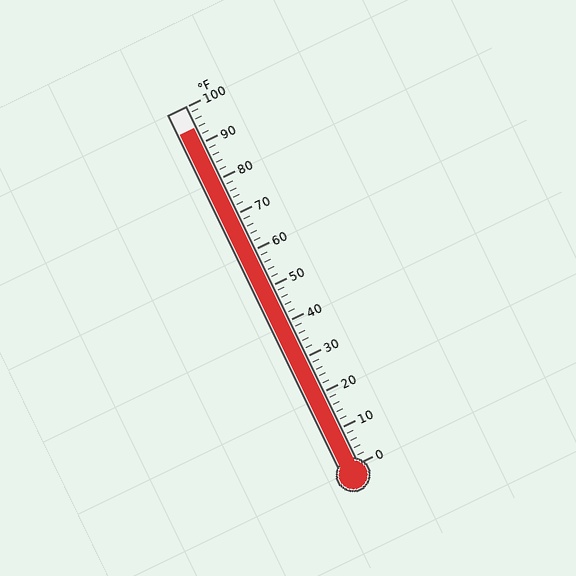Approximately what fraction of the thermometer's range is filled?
The thermometer is filled to approximately 95% of its range.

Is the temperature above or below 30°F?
The temperature is above 30°F.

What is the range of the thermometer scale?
The thermometer scale ranges from 0°F to 100°F.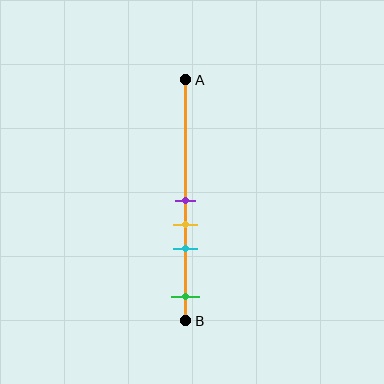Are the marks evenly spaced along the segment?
No, the marks are not evenly spaced.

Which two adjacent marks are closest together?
The purple and yellow marks are the closest adjacent pair.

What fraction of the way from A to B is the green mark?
The green mark is approximately 90% (0.9) of the way from A to B.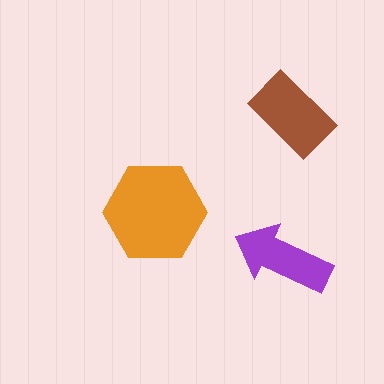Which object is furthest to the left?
The orange hexagon is leftmost.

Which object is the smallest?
The purple arrow.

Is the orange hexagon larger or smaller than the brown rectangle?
Larger.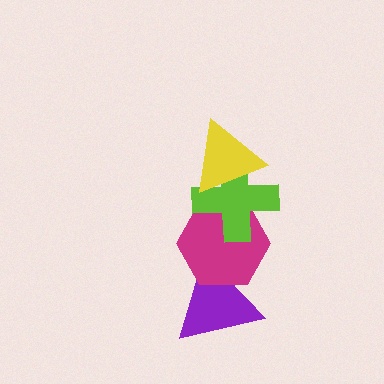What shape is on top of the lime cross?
The yellow triangle is on top of the lime cross.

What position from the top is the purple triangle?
The purple triangle is 4th from the top.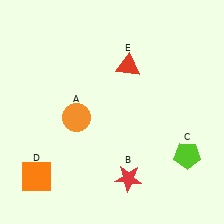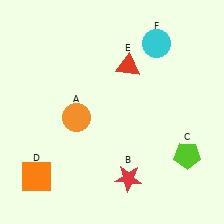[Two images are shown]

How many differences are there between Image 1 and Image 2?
There is 1 difference between the two images.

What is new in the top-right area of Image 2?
A cyan circle (F) was added in the top-right area of Image 2.